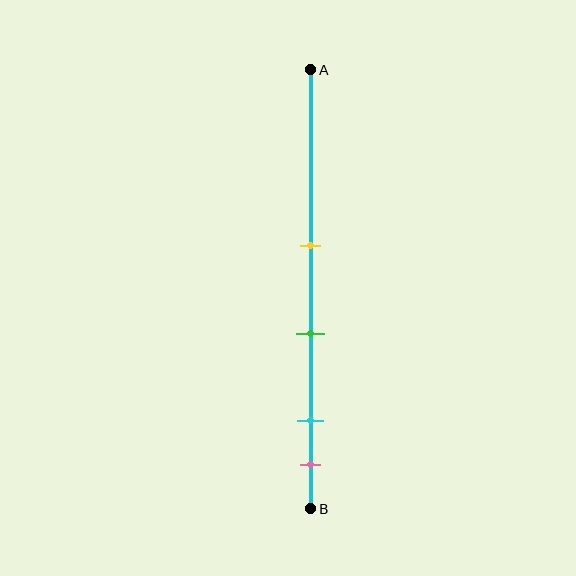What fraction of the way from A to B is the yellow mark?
The yellow mark is approximately 40% (0.4) of the way from A to B.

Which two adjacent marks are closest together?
The cyan and pink marks are the closest adjacent pair.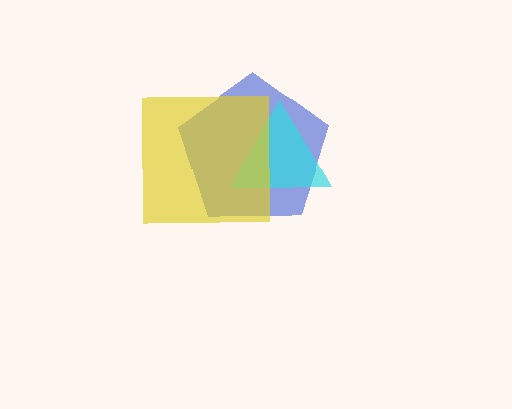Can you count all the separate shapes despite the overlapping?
Yes, there are 3 separate shapes.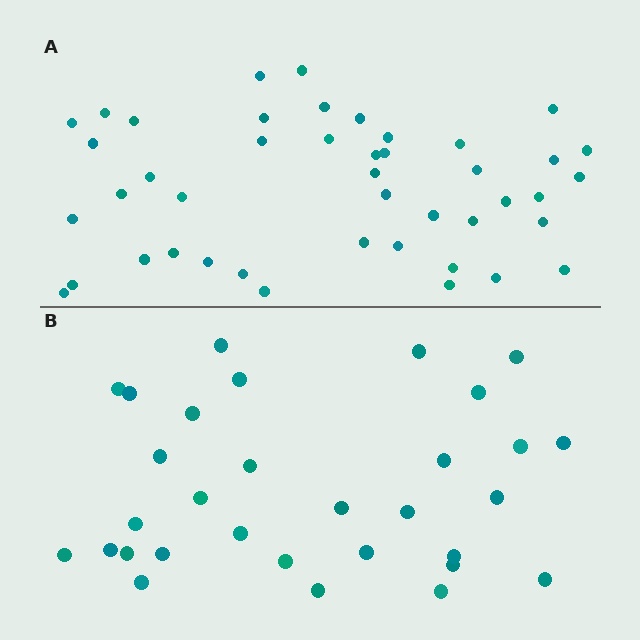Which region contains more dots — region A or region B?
Region A (the top region) has more dots.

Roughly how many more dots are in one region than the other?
Region A has approximately 15 more dots than region B.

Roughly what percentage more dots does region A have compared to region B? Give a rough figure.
About 40% more.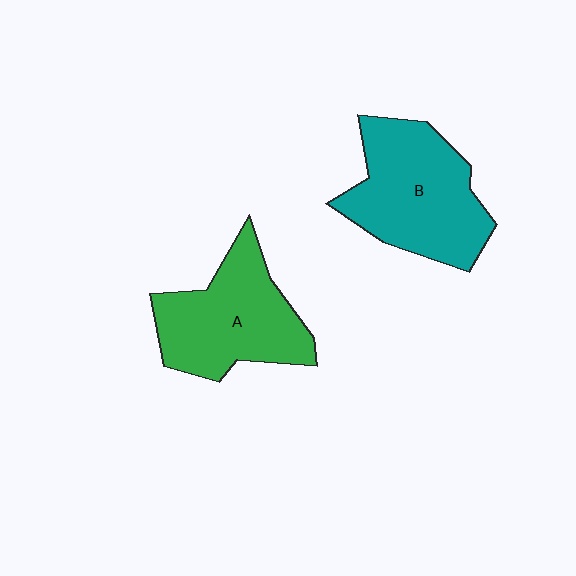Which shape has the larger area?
Shape B (teal).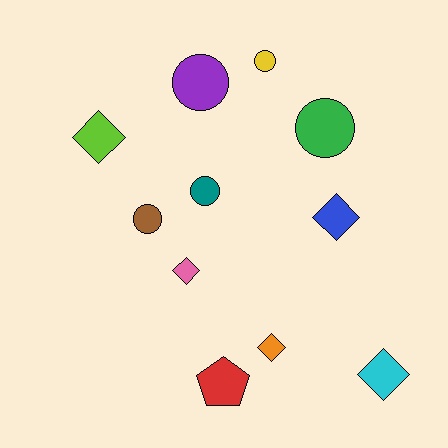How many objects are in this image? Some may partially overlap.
There are 11 objects.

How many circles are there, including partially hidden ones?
There are 5 circles.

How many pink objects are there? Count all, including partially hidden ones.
There is 1 pink object.